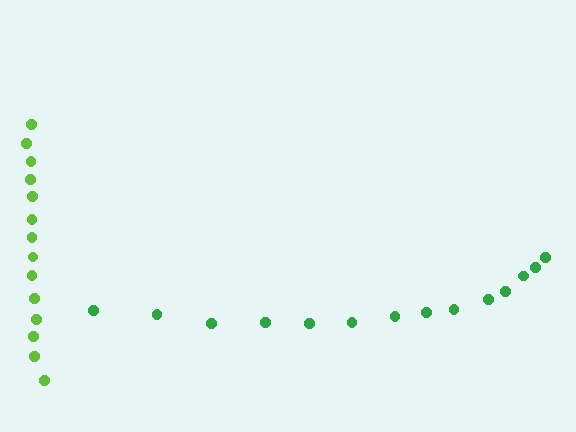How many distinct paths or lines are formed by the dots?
There are 2 distinct paths.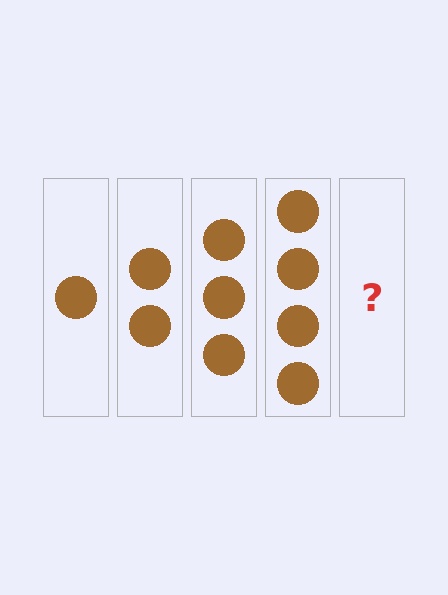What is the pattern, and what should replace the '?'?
The pattern is that each step adds one more circle. The '?' should be 5 circles.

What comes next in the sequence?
The next element should be 5 circles.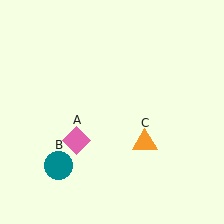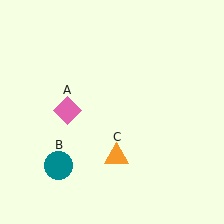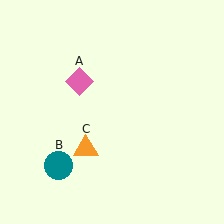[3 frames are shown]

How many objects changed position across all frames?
2 objects changed position: pink diamond (object A), orange triangle (object C).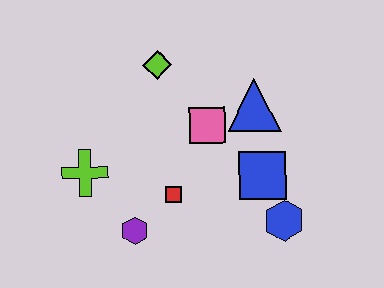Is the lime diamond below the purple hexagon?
No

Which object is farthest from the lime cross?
The blue hexagon is farthest from the lime cross.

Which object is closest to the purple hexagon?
The red square is closest to the purple hexagon.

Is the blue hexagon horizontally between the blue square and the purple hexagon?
No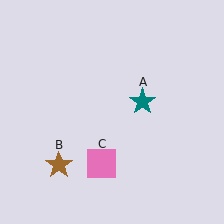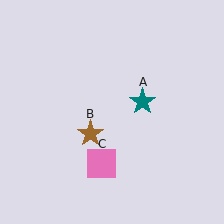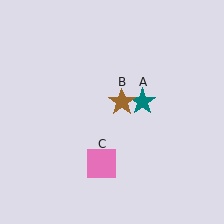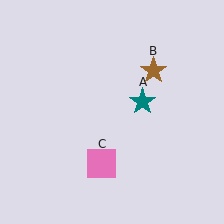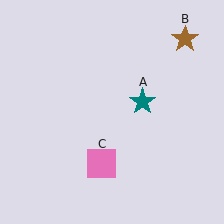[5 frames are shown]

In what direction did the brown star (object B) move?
The brown star (object B) moved up and to the right.